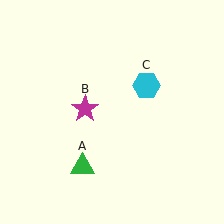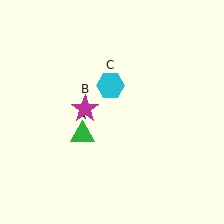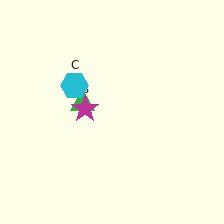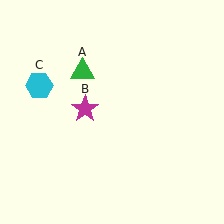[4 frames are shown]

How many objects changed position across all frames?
2 objects changed position: green triangle (object A), cyan hexagon (object C).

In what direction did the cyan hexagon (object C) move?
The cyan hexagon (object C) moved left.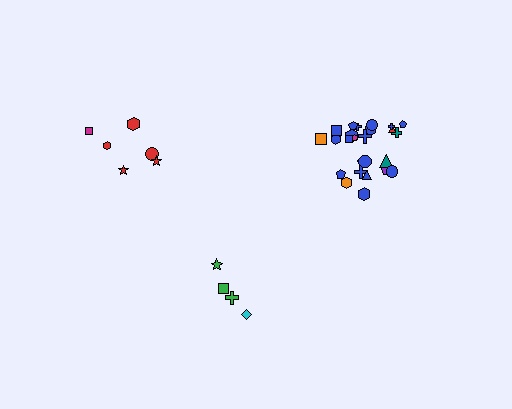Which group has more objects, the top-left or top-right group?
The top-right group.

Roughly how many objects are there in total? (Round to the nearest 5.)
Roughly 35 objects in total.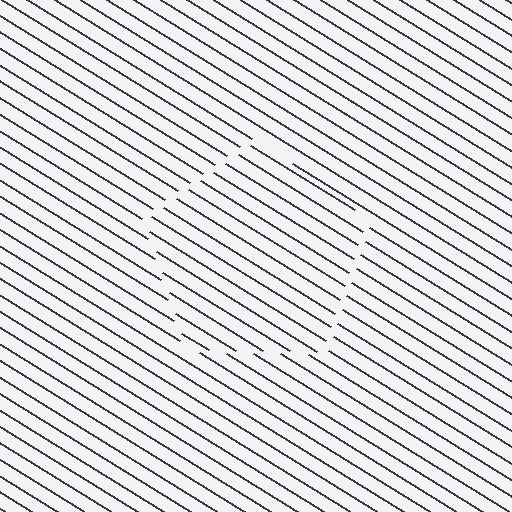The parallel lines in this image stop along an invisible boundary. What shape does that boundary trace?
An illusory pentagon. The interior of the shape contains the same grating, shifted by half a period — the contour is defined by the phase discontinuity where line-ends from the inner and outer gratings abut.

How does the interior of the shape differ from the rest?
The interior of the shape contains the same grating, shifted by half a period — the contour is defined by the phase discontinuity where line-ends from the inner and outer gratings abut.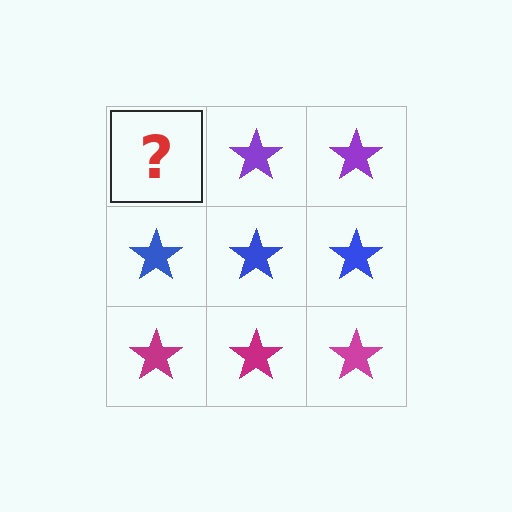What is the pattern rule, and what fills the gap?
The rule is that each row has a consistent color. The gap should be filled with a purple star.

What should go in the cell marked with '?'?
The missing cell should contain a purple star.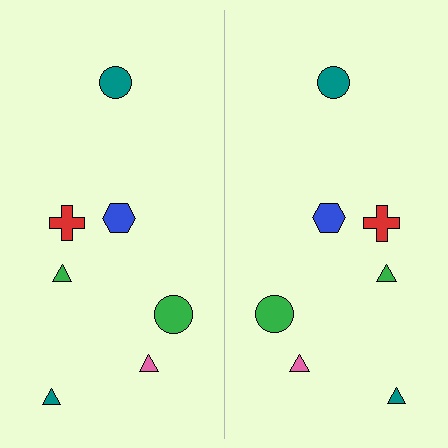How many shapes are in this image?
There are 14 shapes in this image.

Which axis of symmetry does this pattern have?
The pattern has a vertical axis of symmetry running through the center of the image.